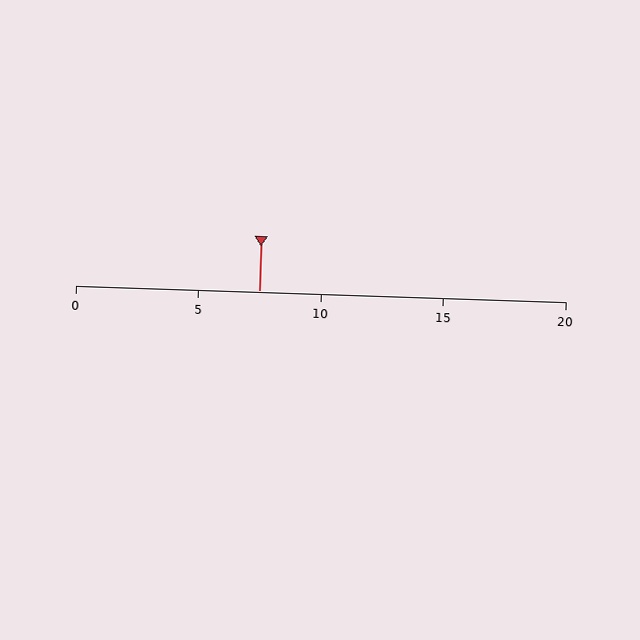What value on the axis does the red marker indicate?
The marker indicates approximately 7.5.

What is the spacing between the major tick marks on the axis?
The major ticks are spaced 5 apart.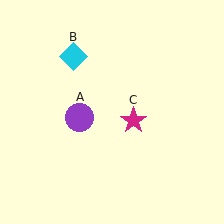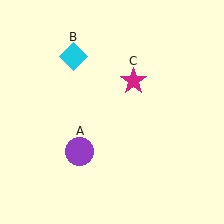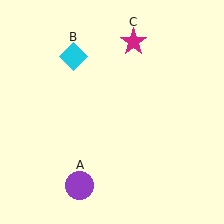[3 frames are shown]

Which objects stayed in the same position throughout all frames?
Cyan diamond (object B) remained stationary.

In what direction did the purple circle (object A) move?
The purple circle (object A) moved down.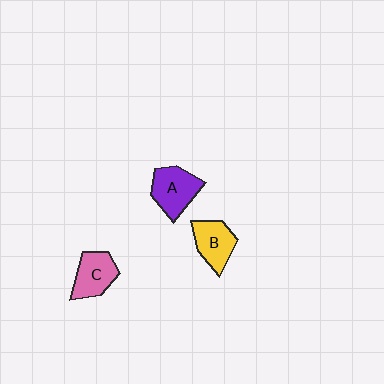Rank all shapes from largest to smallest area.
From largest to smallest: A (purple), B (yellow), C (pink).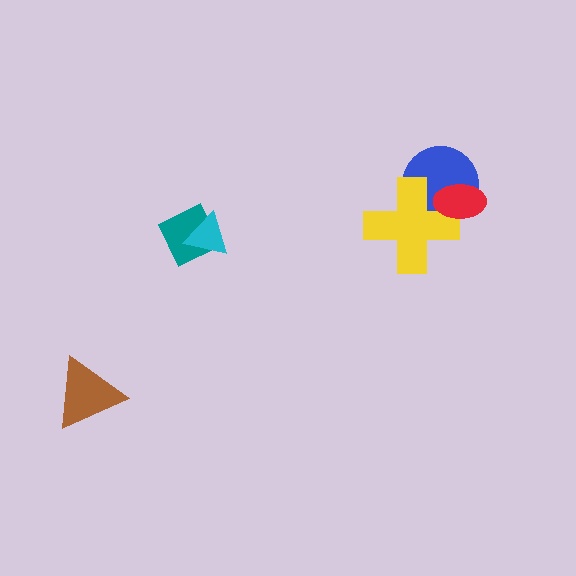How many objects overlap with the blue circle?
2 objects overlap with the blue circle.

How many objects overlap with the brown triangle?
0 objects overlap with the brown triangle.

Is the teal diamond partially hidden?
Yes, it is partially covered by another shape.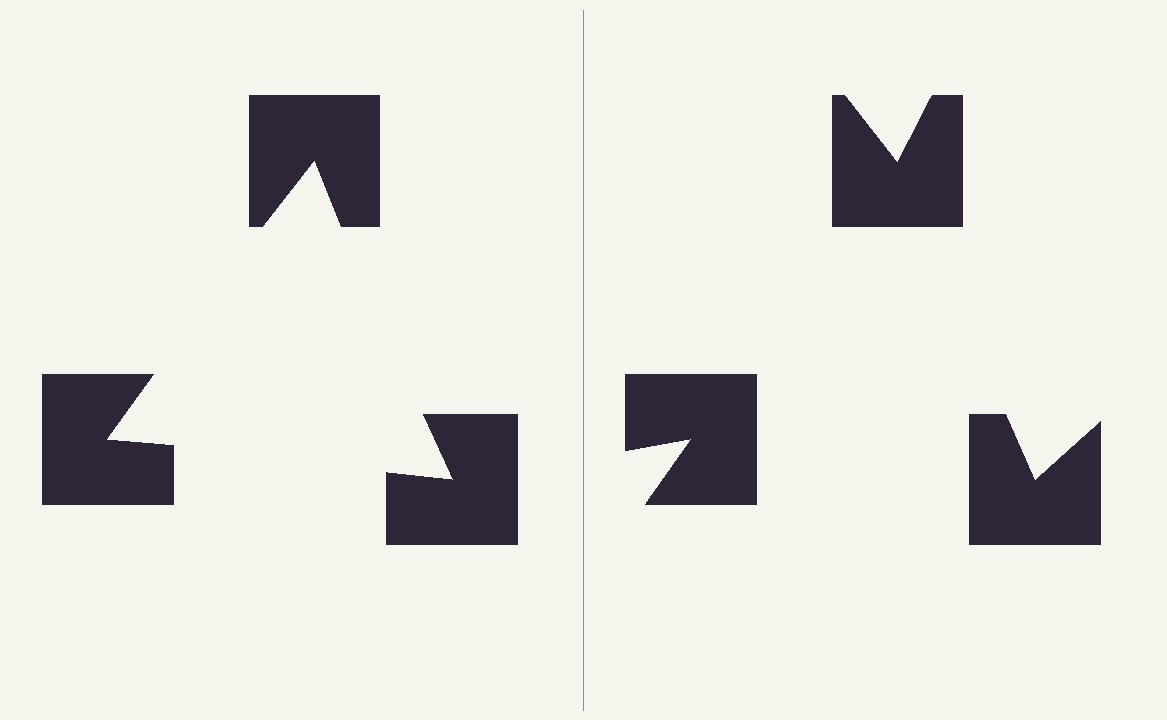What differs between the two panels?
The notched squares are positioned identically on both sides; only the wedge orientations differ. On the left they align to a triangle; on the right they are misaligned.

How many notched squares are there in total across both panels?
6 — 3 on each side.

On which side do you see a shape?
An illusory triangle appears on the left side. On the right side the wedge cuts are rotated, so no coherent shape forms.